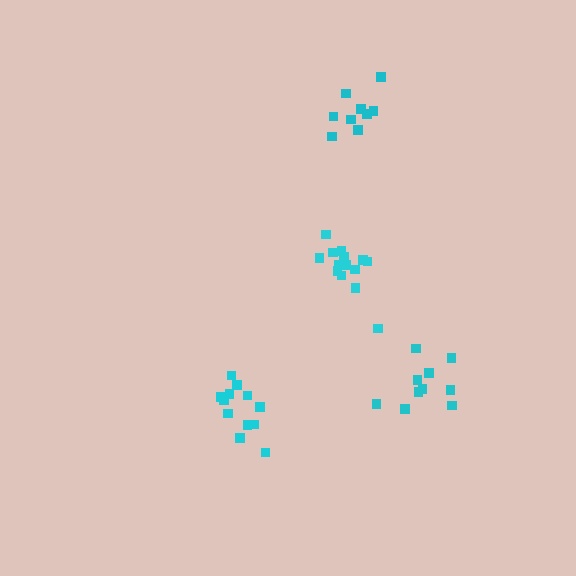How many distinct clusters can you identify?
There are 4 distinct clusters.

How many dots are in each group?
Group 1: 14 dots, Group 2: 12 dots, Group 3: 9 dots, Group 4: 10 dots (45 total).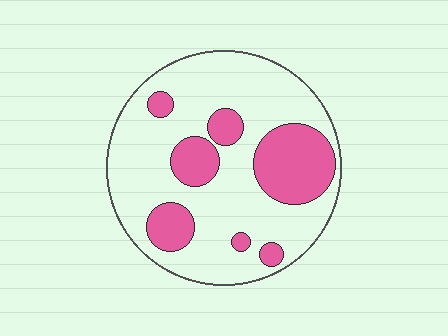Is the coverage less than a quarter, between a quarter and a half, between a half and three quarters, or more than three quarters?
Between a quarter and a half.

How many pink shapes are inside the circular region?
7.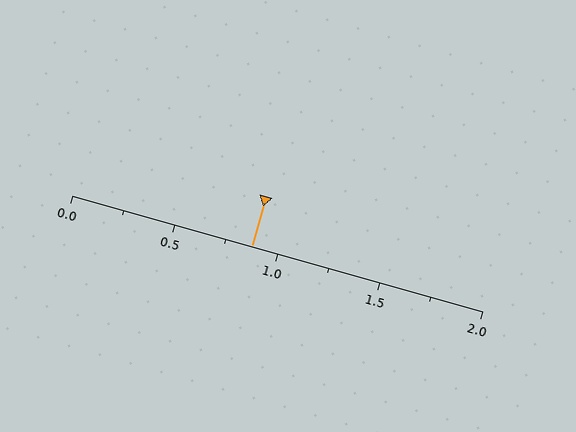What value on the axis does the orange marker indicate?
The marker indicates approximately 0.88.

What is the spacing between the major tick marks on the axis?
The major ticks are spaced 0.5 apart.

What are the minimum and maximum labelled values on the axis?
The axis runs from 0.0 to 2.0.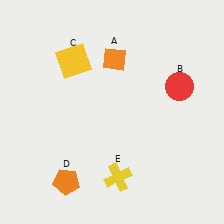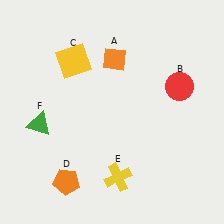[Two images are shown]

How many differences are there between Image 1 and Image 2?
There is 1 difference between the two images.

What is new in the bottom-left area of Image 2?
A green triangle (F) was added in the bottom-left area of Image 2.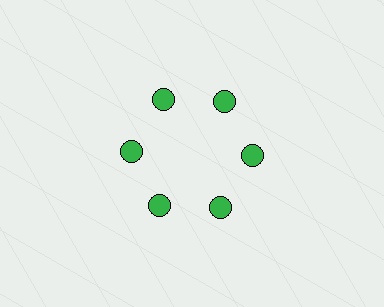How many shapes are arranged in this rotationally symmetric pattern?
There are 6 shapes, arranged in 6 groups of 1.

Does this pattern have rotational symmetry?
Yes, this pattern has 6-fold rotational symmetry. It looks the same after rotating 60 degrees around the center.